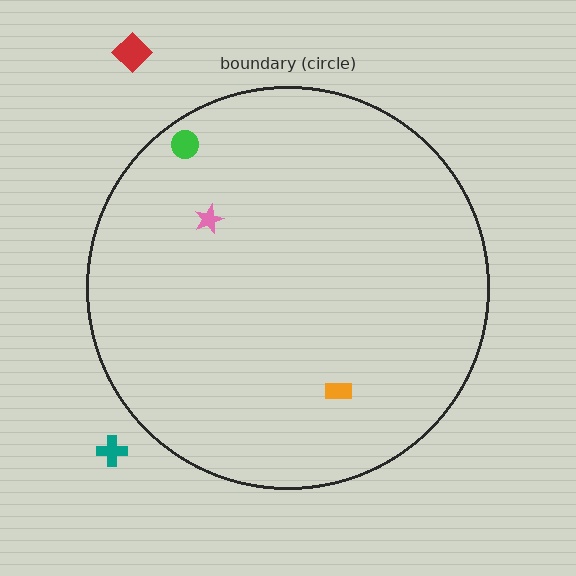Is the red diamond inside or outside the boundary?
Outside.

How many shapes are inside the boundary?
3 inside, 2 outside.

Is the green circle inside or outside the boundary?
Inside.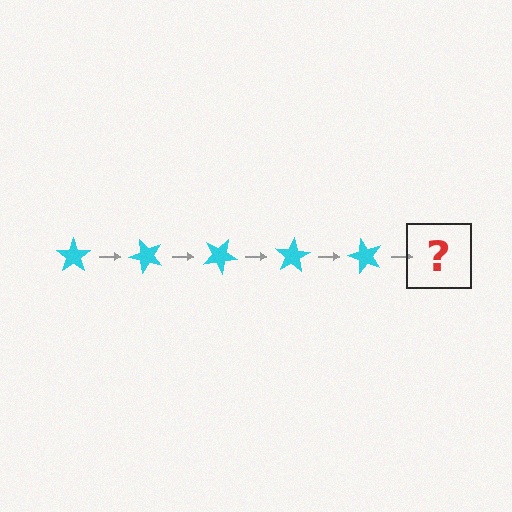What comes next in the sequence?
The next element should be a cyan star rotated 250 degrees.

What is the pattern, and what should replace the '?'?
The pattern is that the star rotates 50 degrees each step. The '?' should be a cyan star rotated 250 degrees.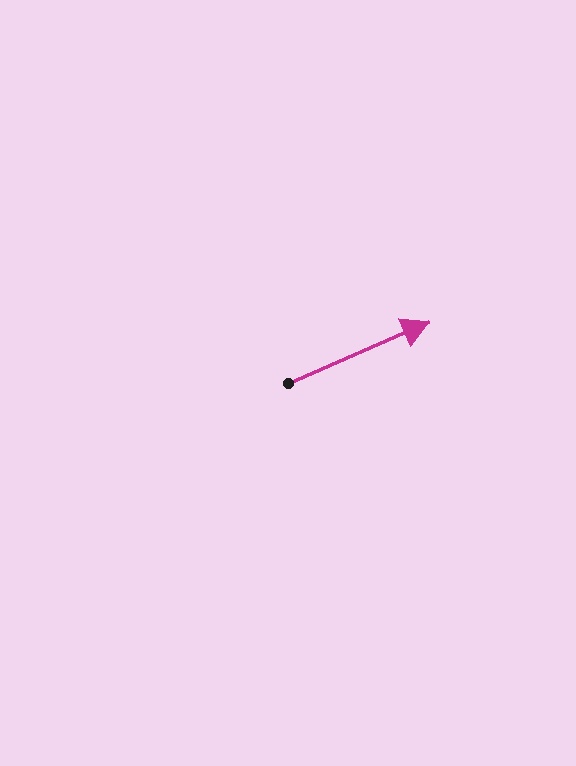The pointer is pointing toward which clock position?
Roughly 2 o'clock.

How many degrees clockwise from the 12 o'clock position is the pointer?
Approximately 67 degrees.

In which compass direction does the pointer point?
Northeast.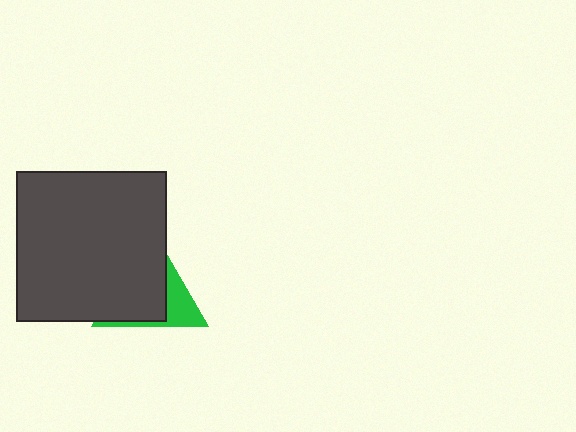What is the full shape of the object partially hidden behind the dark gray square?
The partially hidden object is a green triangle.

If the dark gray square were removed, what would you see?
You would see the complete green triangle.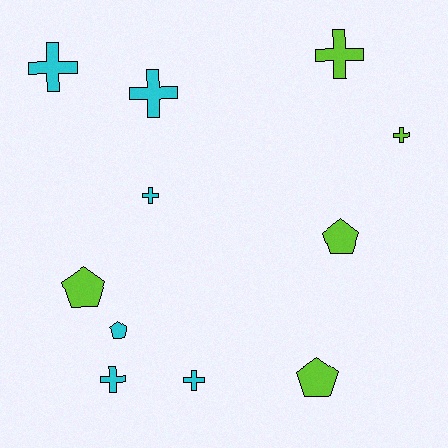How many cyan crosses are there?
There are 5 cyan crosses.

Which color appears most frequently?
Cyan, with 6 objects.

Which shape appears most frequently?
Cross, with 7 objects.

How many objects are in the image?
There are 11 objects.